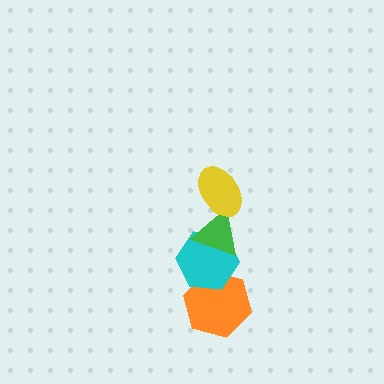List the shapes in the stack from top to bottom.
From top to bottom: the yellow ellipse, the green triangle, the cyan hexagon, the orange hexagon.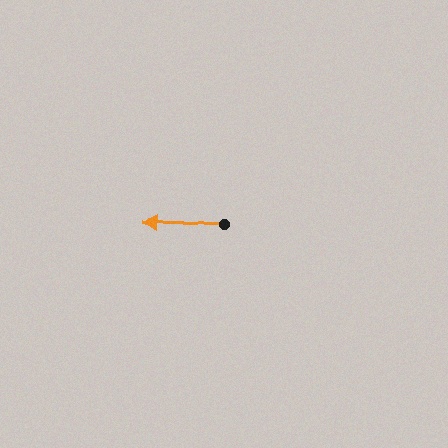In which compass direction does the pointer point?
West.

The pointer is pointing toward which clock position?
Roughly 9 o'clock.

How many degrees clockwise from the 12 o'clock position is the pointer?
Approximately 272 degrees.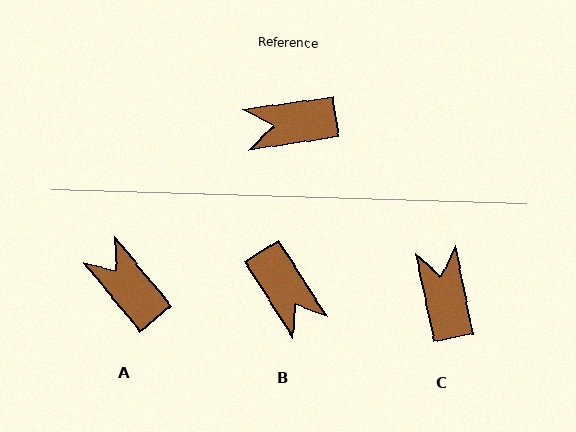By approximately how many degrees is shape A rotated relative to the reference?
Approximately 59 degrees clockwise.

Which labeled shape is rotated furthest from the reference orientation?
B, about 114 degrees away.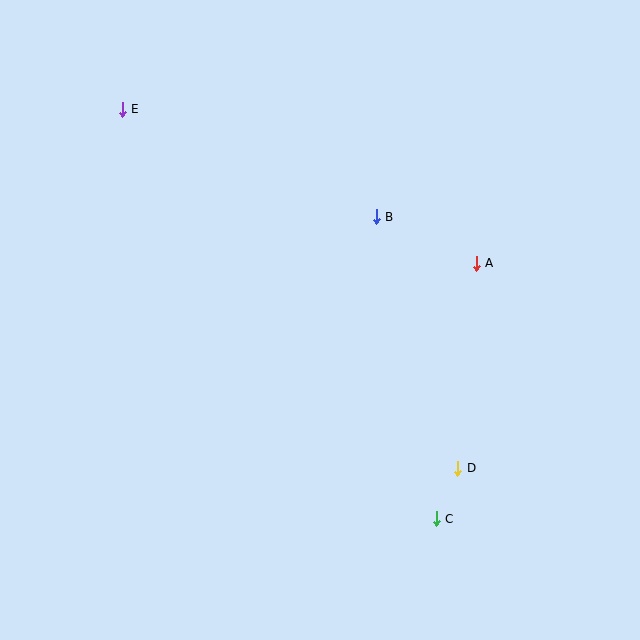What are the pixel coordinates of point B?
Point B is at (376, 217).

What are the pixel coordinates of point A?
Point A is at (476, 263).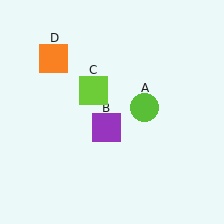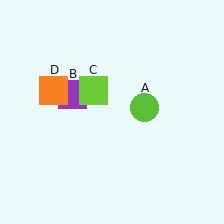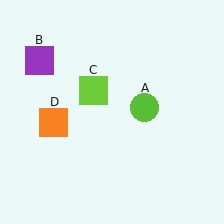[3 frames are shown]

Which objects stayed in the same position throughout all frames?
Lime circle (object A) and lime square (object C) remained stationary.